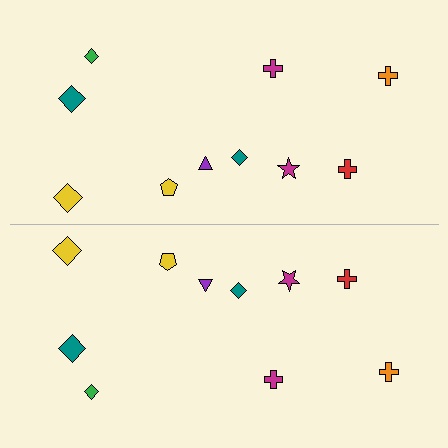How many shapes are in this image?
There are 20 shapes in this image.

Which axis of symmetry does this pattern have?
The pattern has a horizontal axis of symmetry running through the center of the image.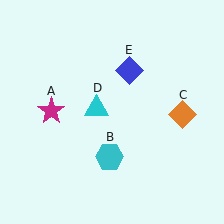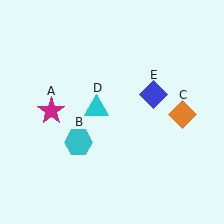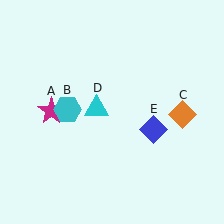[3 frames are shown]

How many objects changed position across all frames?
2 objects changed position: cyan hexagon (object B), blue diamond (object E).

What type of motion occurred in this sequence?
The cyan hexagon (object B), blue diamond (object E) rotated clockwise around the center of the scene.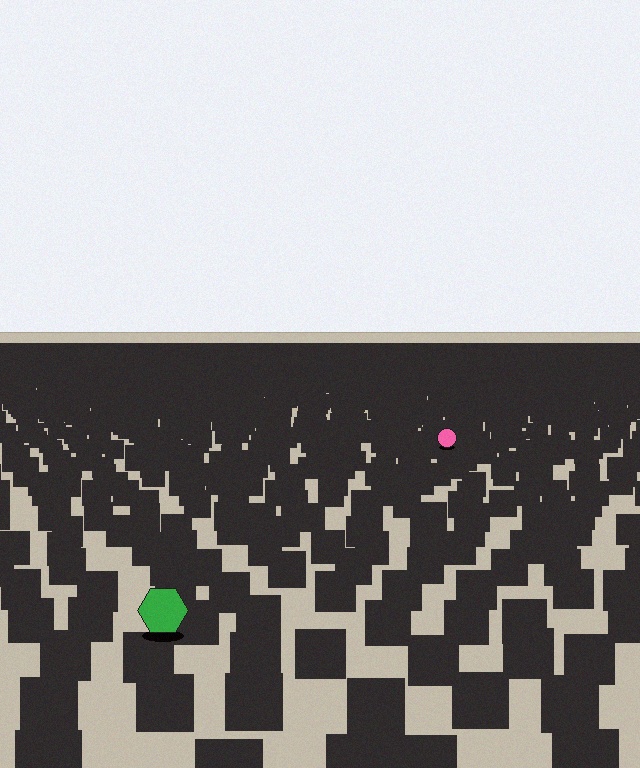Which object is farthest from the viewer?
The pink circle is farthest from the viewer. It appears smaller and the ground texture around it is denser.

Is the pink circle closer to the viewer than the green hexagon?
No. The green hexagon is closer — you can tell from the texture gradient: the ground texture is coarser near it.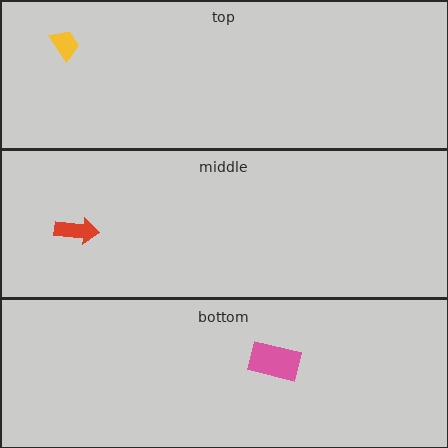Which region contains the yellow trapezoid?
The top region.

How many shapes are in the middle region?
1.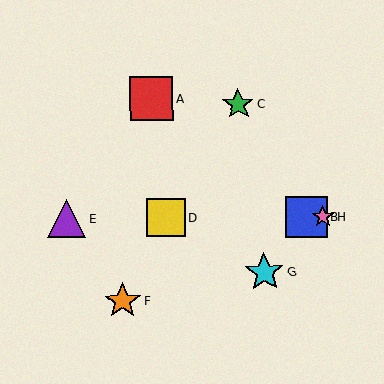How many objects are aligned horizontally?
4 objects (B, D, E, H) are aligned horizontally.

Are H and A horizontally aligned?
No, H is at y≈217 and A is at y≈99.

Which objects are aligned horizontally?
Objects B, D, E, H are aligned horizontally.